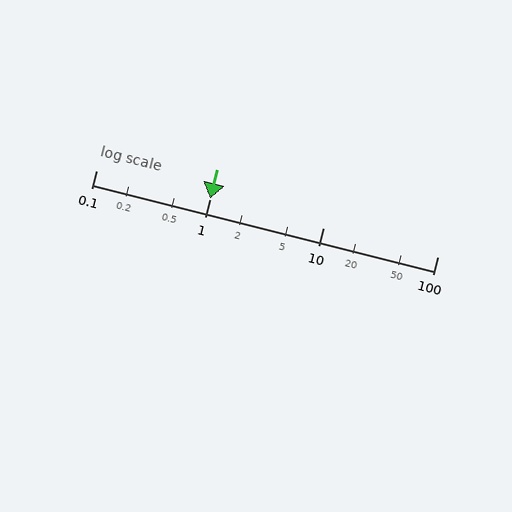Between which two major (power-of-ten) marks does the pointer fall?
The pointer is between 1 and 10.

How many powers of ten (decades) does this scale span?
The scale spans 3 decades, from 0.1 to 100.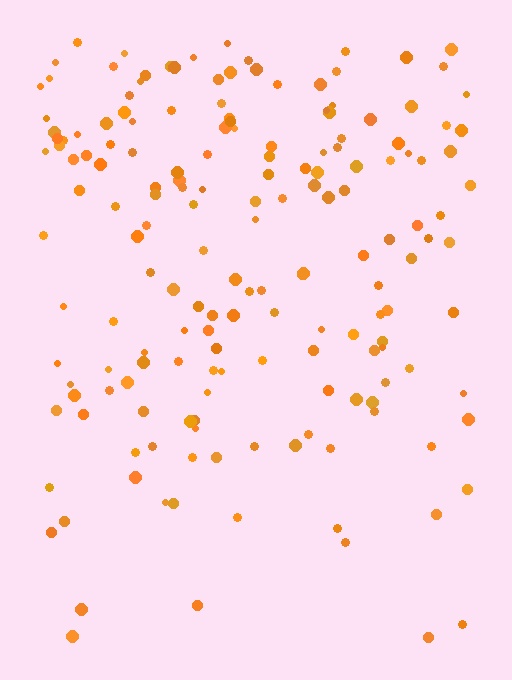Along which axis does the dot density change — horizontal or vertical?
Vertical.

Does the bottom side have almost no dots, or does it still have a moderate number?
Still a moderate number, just noticeably fewer than the top.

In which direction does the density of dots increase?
From bottom to top, with the top side densest.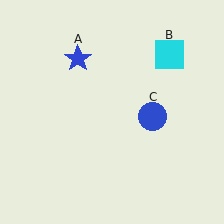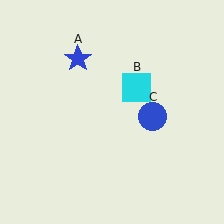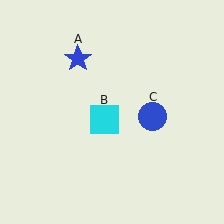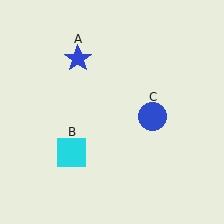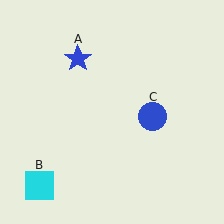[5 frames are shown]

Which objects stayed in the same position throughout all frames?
Blue star (object A) and blue circle (object C) remained stationary.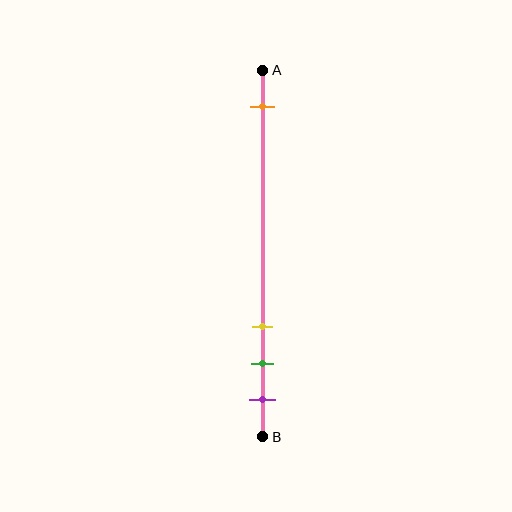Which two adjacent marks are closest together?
The green and purple marks are the closest adjacent pair.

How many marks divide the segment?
There are 4 marks dividing the segment.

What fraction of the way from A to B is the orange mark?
The orange mark is approximately 10% (0.1) of the way from A to B.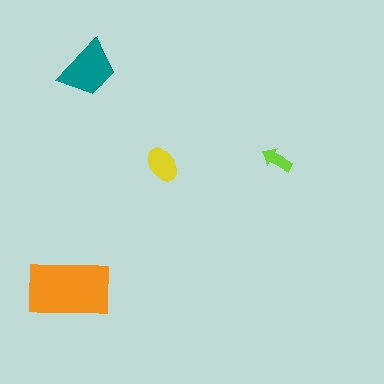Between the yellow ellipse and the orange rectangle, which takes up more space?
The orange rectangle.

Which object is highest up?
The teal trapezoid is topmost.